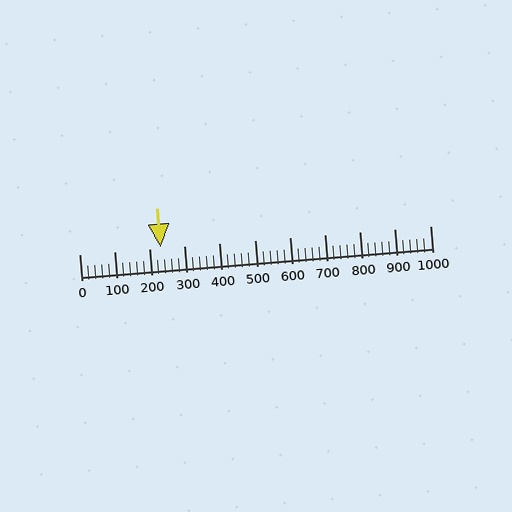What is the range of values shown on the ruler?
The ruler shows values from 0 to 1000.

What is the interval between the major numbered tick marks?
The major tick marks are spaced 100 units apart.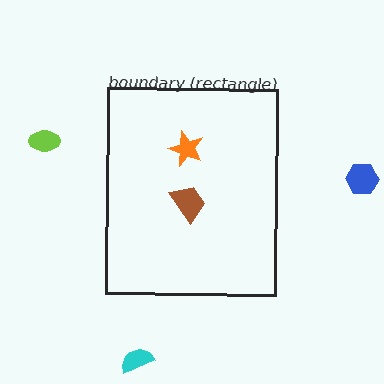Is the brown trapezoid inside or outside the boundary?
Inside.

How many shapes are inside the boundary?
2 inside, 3 outside.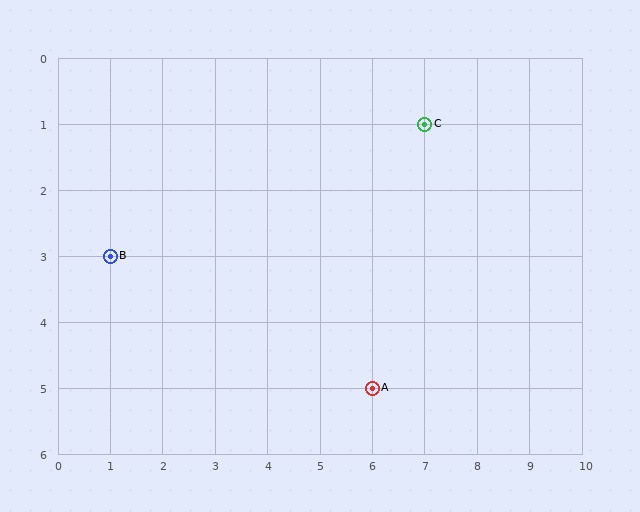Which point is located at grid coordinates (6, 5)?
Point A is at (6, 5).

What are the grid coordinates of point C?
Point C is at grid coordinates (7, 1).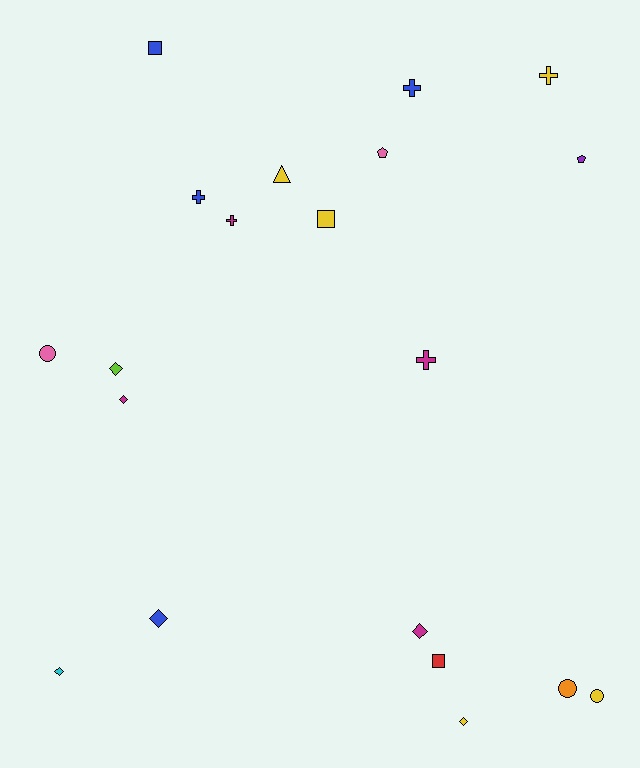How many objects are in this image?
There are 20 objects.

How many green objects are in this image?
There are no green objects.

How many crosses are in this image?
There are 5 crosses.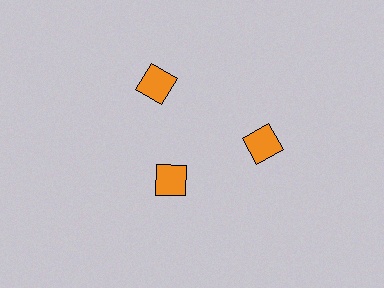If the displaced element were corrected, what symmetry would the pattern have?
It would have 3-fold rotational symmetry — the pattern would map onto itself every 120 degrees.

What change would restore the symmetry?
The symmetry would be restored by moving it outward, back onto the ring so that all 3 diamonds sit at equal angles and equal distance from the center.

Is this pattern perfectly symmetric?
No. The 3 orange diamonds are arranged in a ring, but one element near the 7 o'clock position is pulled inward toward the center, breaking the 3-fold rotational symmetry.